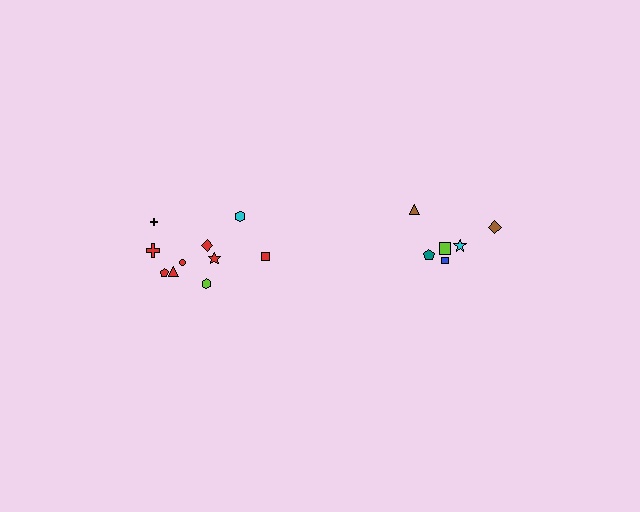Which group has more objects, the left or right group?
The left group.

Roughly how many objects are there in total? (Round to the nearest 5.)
Roughly 15 objects in total.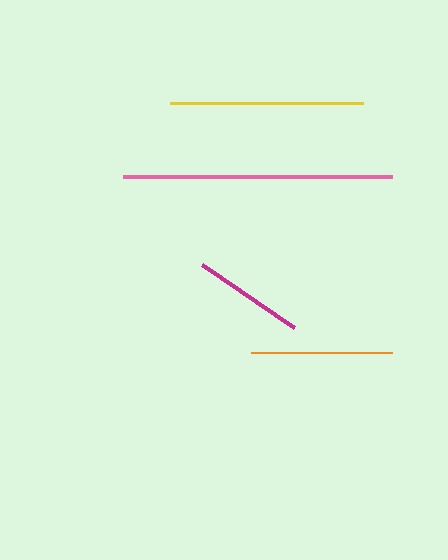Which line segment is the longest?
The pink line is the longest at approximately 269 pixels.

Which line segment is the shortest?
The magenta line is the shortest at approximately 111 pixels.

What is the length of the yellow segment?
The yellow segment is approximately 193 pixels long.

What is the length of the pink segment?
The pink segment is approximately 269 pixels long.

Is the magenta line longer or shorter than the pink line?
The pink line is longer than the magenta line.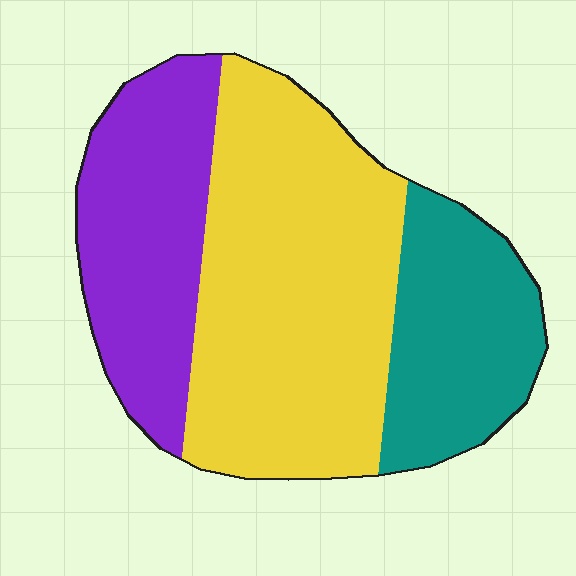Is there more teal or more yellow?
Yellow.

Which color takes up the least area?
Teal, at roughly 25%.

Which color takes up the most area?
Yellow, at roughly 50%.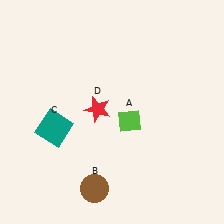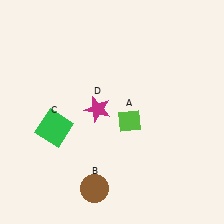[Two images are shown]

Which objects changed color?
C changed from teal to green. D changed from red to magenta.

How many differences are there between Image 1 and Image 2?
There are 2 differences between the two images.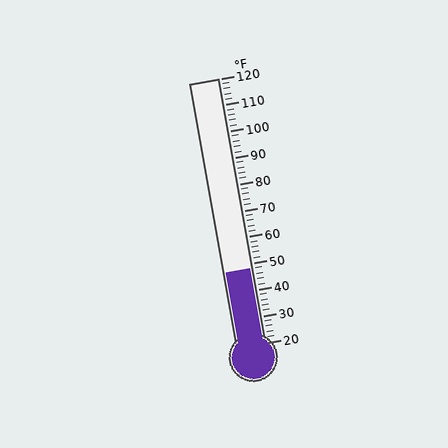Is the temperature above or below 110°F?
The temperature is below 110°F.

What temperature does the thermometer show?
The thermometer shows approximately 48°F.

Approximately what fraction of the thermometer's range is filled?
The thermometer is filled to approximately 30% of its range.